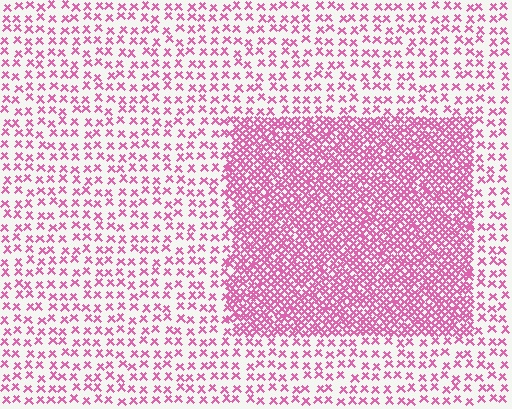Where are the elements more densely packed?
The elements are more densely packed inside the rectangle boundary.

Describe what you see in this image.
The image contains small pink elements arranged at two different densities. A rectangle-shaped region is visible where the elements are more densely packed than the surrounding area.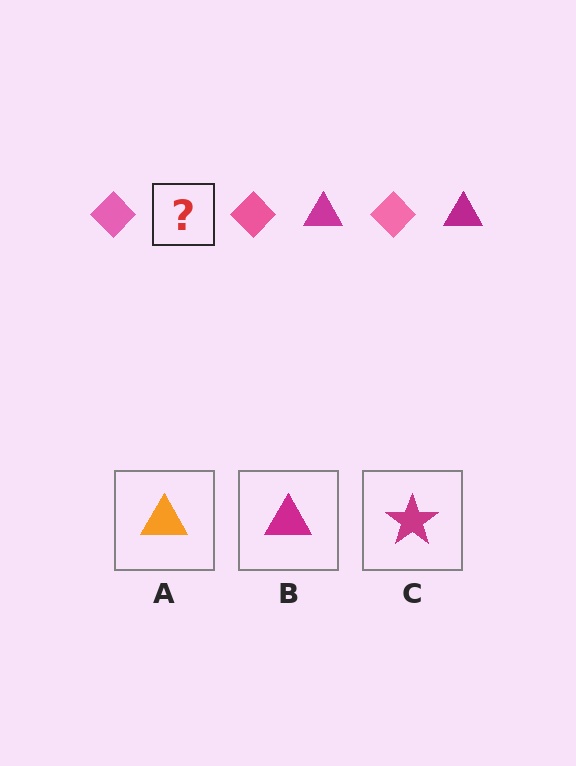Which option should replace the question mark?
Option B.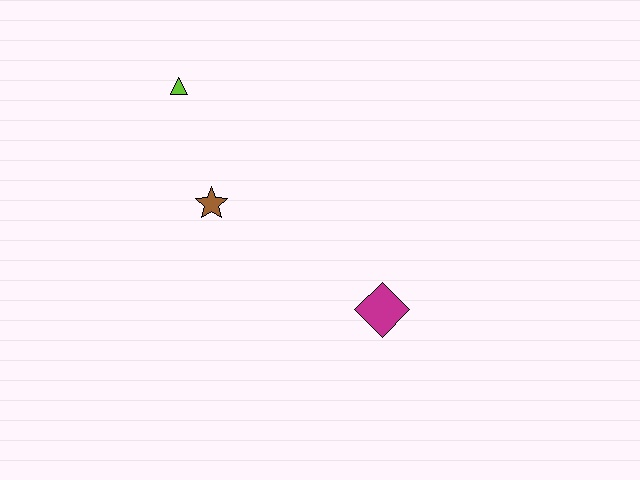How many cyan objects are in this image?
There are no cyan objects.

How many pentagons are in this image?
There are no pentagons.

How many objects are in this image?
There are 3 objects.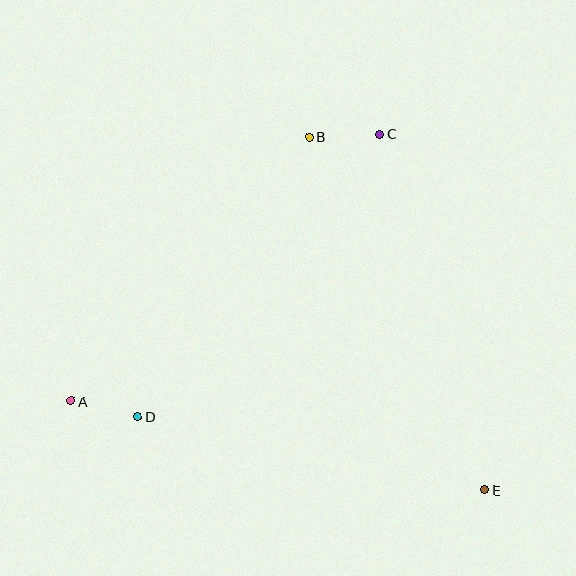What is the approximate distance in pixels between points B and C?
The distance between B and C is approximately 71 pixels.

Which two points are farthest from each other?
Points A and E are farthest from each other.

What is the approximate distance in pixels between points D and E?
The distance between D and E is approximately 354 pixels.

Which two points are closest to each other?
Points A and D are closest to each other.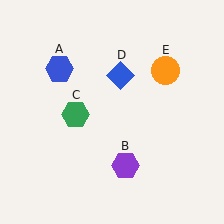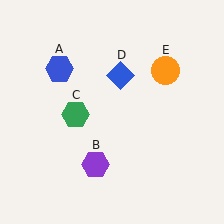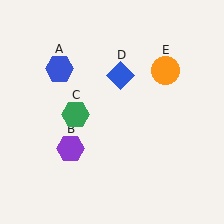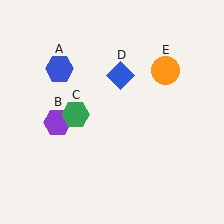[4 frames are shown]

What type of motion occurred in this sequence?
The purple hexagon (object B) rotated clockwise around the center of the scene.